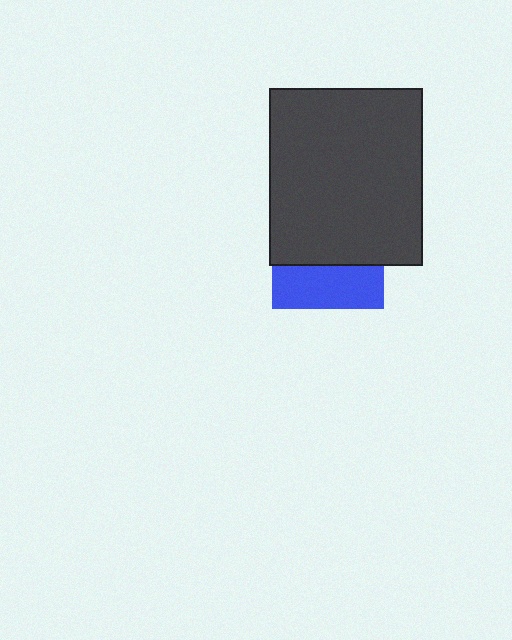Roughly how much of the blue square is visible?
A small part of it is visible (roughly 39%).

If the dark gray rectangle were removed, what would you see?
You would see the complete blue square.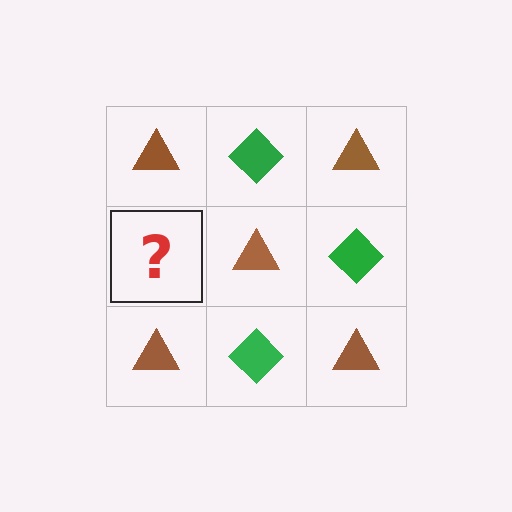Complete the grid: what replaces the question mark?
The question mark should be replaced with a green diamond.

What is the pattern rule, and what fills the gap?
The rule is that it alternates brown triangle and green diamond in a checkerboard pattern. The gap should be filled with a green diamond.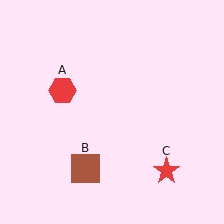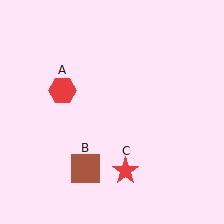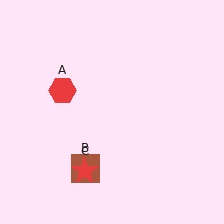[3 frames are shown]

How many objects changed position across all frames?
1 object changed position: red star (object C).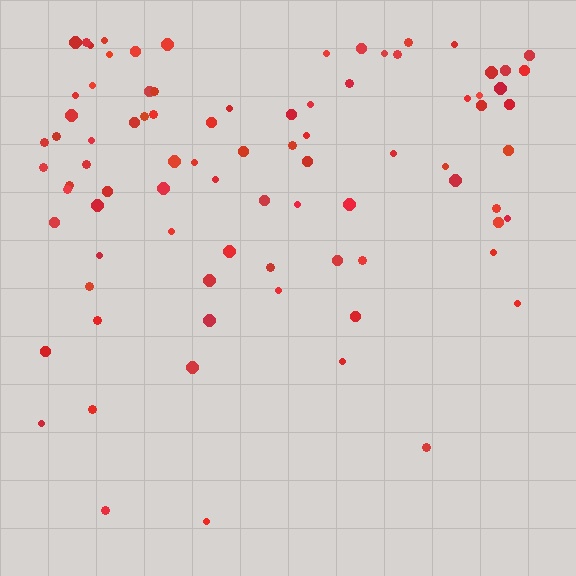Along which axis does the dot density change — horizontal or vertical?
Vertical.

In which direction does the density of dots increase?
From bottom to top, with the top side densest.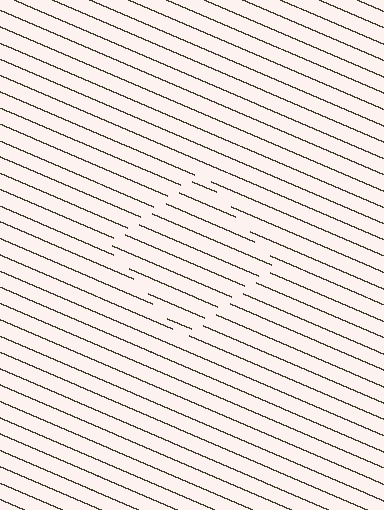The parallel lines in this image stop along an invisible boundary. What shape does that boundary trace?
An illusory square. The interior of the shape contains the same grating, shifted by half a period — the contour is defined by the phase discontinuity where line-ends from the inner and outer gratings abut.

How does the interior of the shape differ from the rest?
The interior of the shape contains the same grating, shifted by half a period — the contour is defined by the phase discontinuity where line-ends from the inner and outer gratings abut.